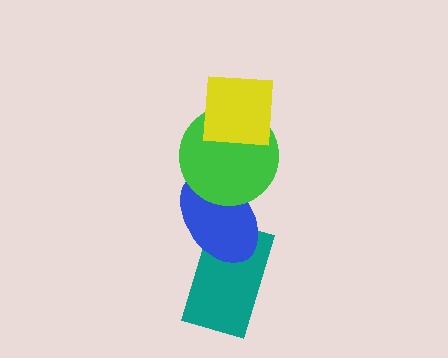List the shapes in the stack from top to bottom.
From top to bottom: the yellow square, the green circle, the blue ellipse, the teal rectangle.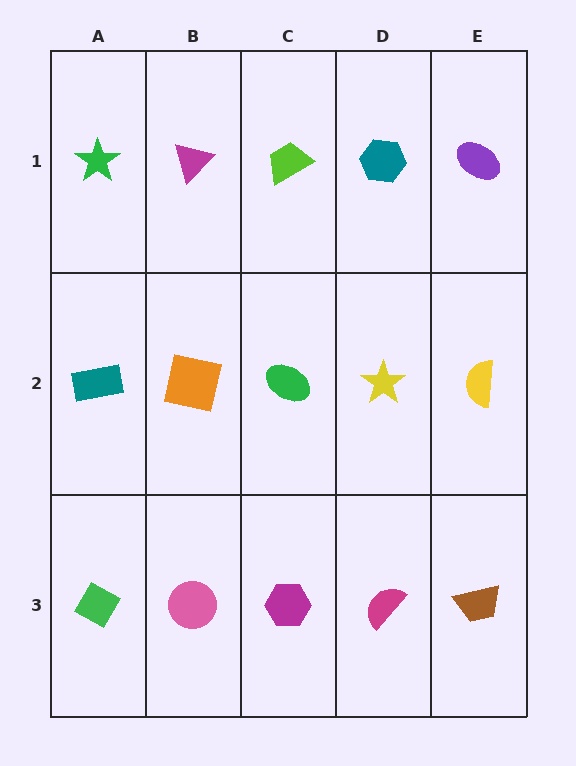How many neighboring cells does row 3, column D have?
3.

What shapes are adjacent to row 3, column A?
A teal rectangle (row 2, column A), a pink circle (row 3, column B).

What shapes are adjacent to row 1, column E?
A yellow semicircle (row 2, column E), a teal hexagon (row 1, column D).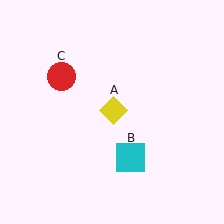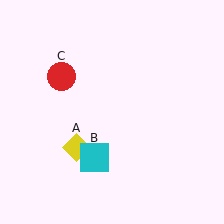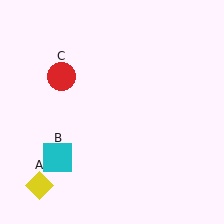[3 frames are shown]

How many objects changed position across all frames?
2 objects changed position: yellow diamond (object A), cyan square (object B).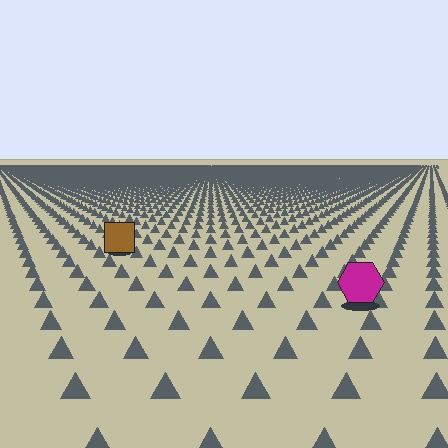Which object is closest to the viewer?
The magenta hexagon is closest. The texture marks near it are larger and more spread out.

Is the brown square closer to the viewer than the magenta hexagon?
No. The magenta hexagon is closer — you can tell from the texture gradient: the ground texture is coarser near it.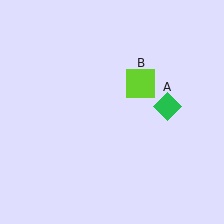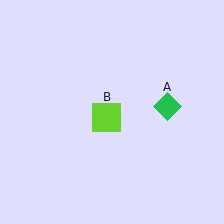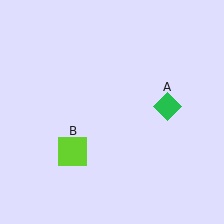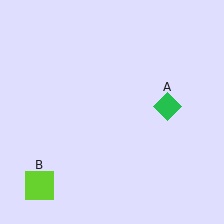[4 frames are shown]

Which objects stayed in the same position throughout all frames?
Green diamond (object A) remained stationary.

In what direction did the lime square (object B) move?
The lime square (object B) moved down and to the left.